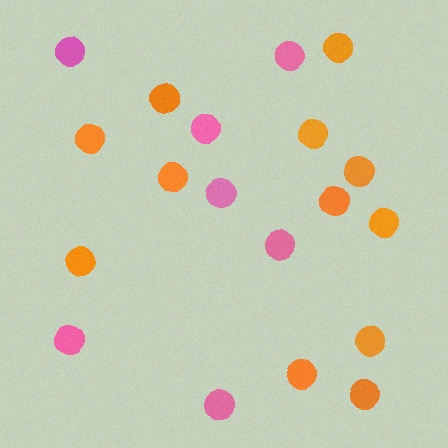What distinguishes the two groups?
There are 2 groups: one group of pink circles (7) and one group of orange circles (12).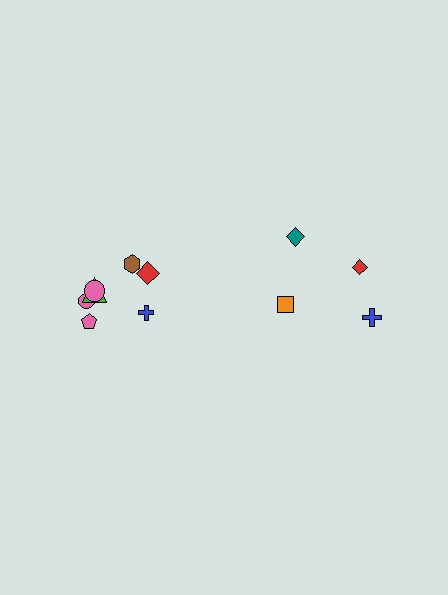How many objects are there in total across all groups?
There are 11 objects.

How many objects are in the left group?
There are 7 objects.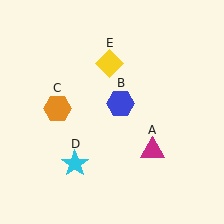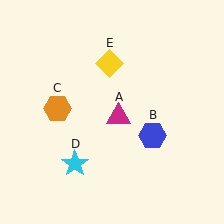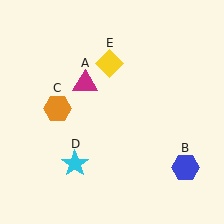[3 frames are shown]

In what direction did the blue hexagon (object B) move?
The blue hexagon (object B) moved down and to the right.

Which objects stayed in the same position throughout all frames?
Orange hexagon (object C) and cyan star (object D) and yellow diamond (object E) remained stationary.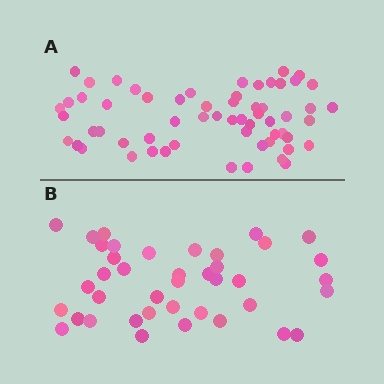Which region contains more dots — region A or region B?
Region A (the top region) has more dots.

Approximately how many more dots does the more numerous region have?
Region A has approximately 20 more dots than region B.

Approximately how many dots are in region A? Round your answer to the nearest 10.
About 60 dots.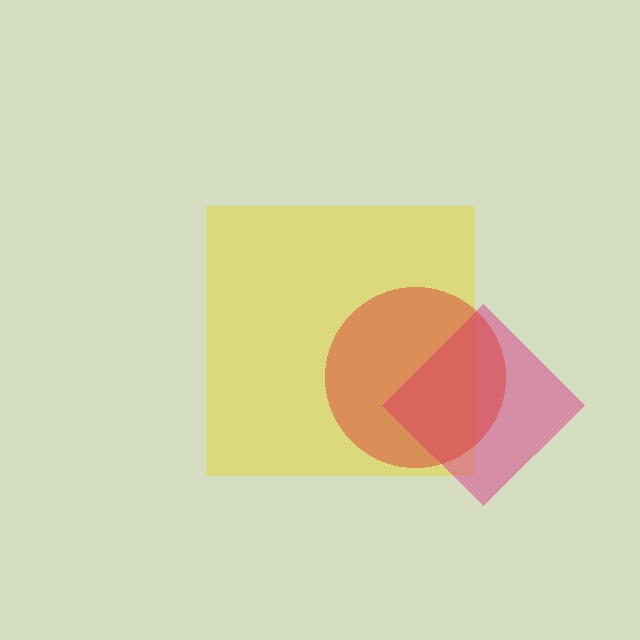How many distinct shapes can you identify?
There are 3 distinct shapes: a yellow square, a magenta diamond, a red circle.